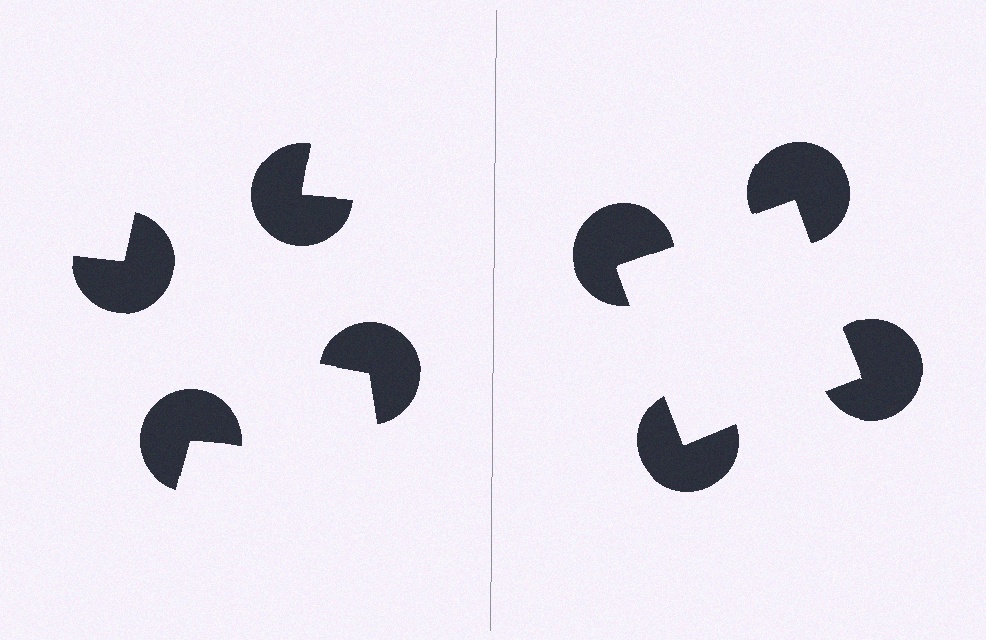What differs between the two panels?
The pac-man discs are positioned identically on both sides; only the wedge orientations differ. On the right they align to a square; on the left they are misaligned.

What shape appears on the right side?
An illusory square.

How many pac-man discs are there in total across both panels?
8 — 4 on each side.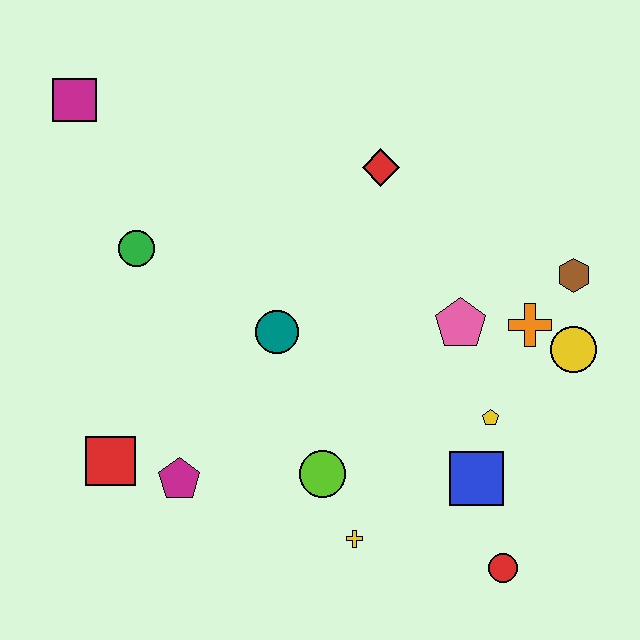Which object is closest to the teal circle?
The lime circle is closest to the teal circle.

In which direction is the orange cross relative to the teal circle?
The orange cross is to the right of the teal circle.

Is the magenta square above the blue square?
Yes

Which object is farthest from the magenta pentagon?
The brown hexagon is farthest from the magenta pentagon.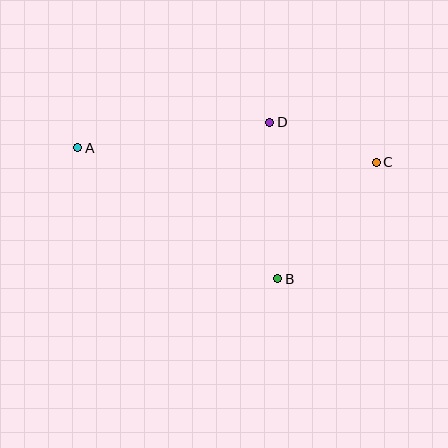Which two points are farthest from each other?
Points A and C are farthest from each other.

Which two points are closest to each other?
Points C and D are closest to each other.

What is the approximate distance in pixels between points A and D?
The distance between A and D is approximately 194 pixels.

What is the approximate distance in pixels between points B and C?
The distance between B and C is approximately 153 pixels.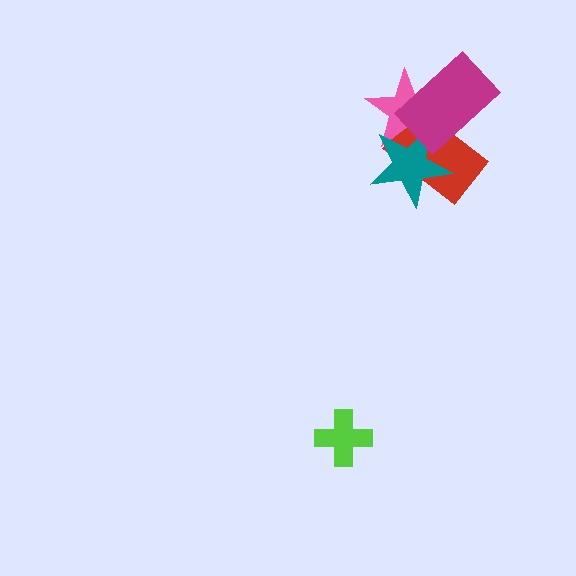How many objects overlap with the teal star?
3 objects overlap with the teal star.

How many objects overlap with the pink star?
3 objects overlap with the pink star.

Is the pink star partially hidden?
Yes, it is partially covered by another shape.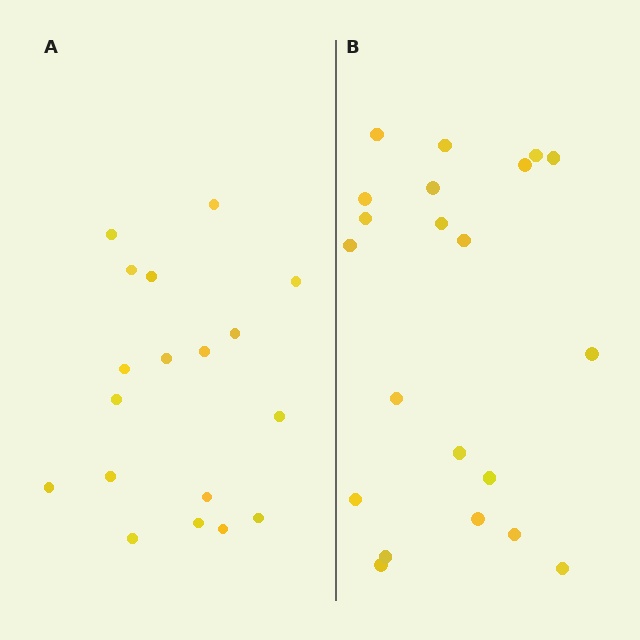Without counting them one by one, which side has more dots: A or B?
Region B (the right region) has more dots.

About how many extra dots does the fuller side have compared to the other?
Region B has just a few more — roughly 2 or 3 more dots than region A.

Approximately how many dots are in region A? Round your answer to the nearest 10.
About 20 dots. (The exact count is 18, which rounds to 20.)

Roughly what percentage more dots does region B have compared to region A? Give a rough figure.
About 15% more.